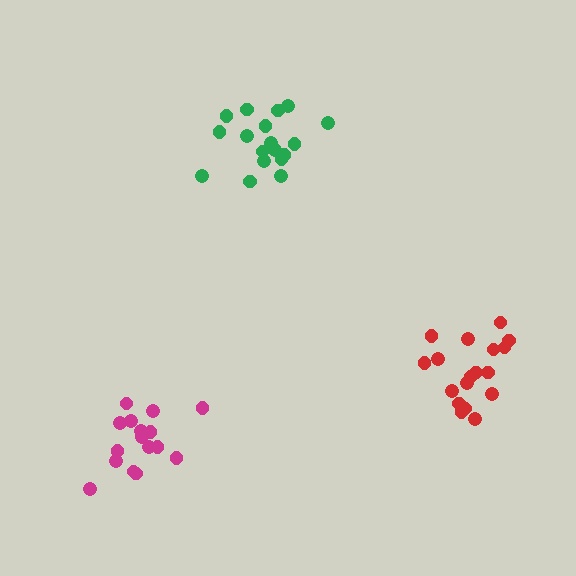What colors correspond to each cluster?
The clusters are colored: red, green, magenta.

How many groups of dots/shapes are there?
There are 3 groups.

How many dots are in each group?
Group 1: 18 dots, Group 2: 18 dots, Group 3: 16 dots (52 total).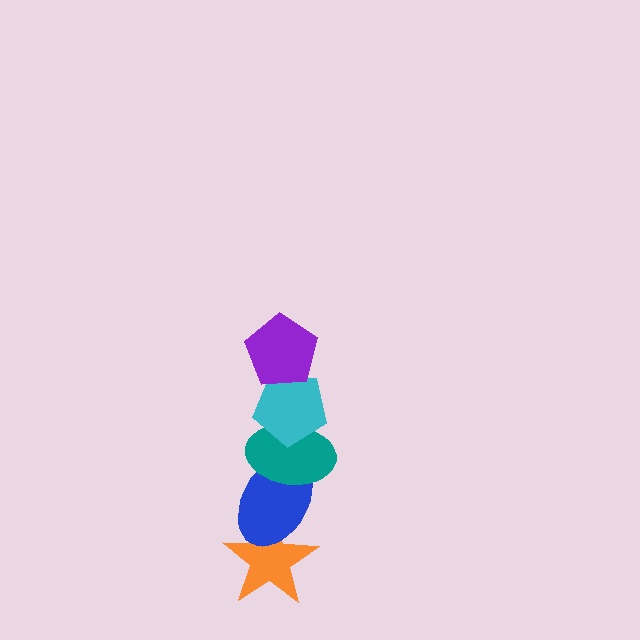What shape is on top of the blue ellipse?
The teal ellipse is on top of the blue ellipse.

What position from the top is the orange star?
The orange star is 5th from the top.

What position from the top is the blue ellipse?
The blue ellipse is 4th from the top.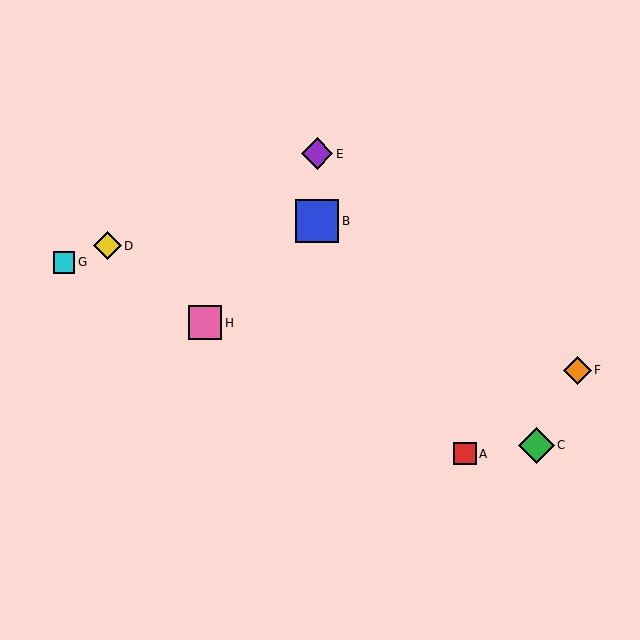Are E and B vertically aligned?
Yes, both are at x≈317.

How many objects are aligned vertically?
2 objects (B, E) are aligned vertically.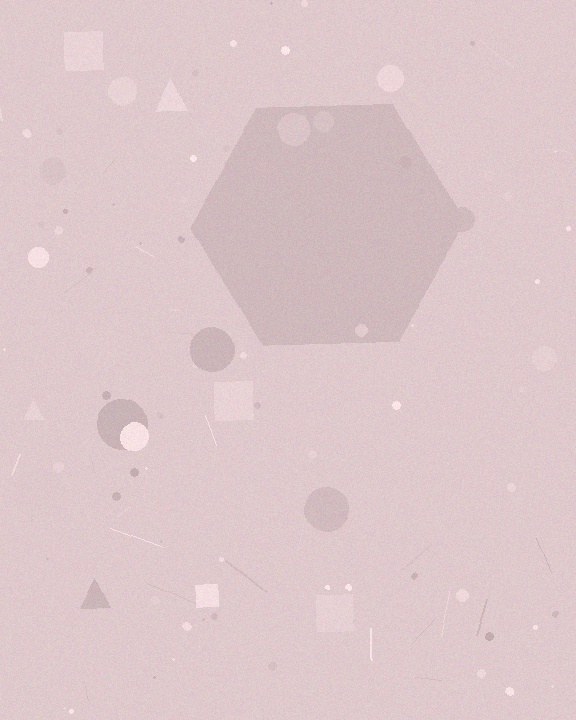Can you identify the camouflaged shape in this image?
The camouflaged shape is a hexagon.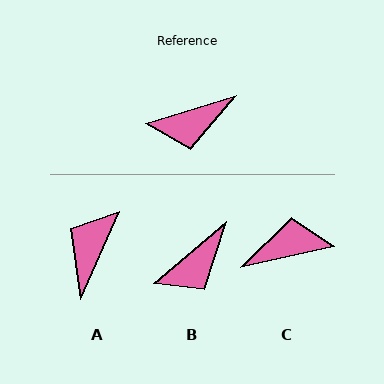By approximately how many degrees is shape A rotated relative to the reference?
Approximately 131 degrees clockwise.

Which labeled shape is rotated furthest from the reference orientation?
C, about 175 degrees away.